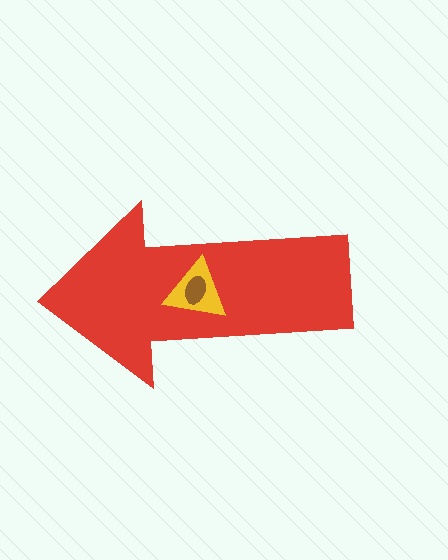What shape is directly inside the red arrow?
The yellow triangle.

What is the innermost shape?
The brown ellipse.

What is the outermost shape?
The red arrow.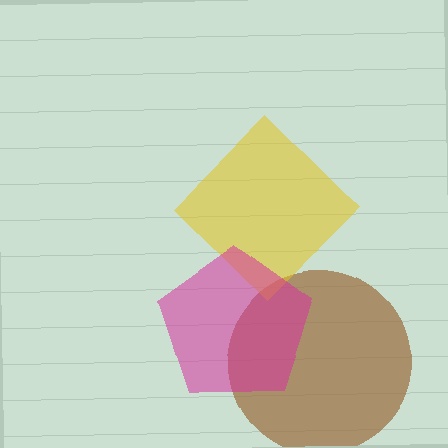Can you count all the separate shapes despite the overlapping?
Yes, there are 3 separate shapes.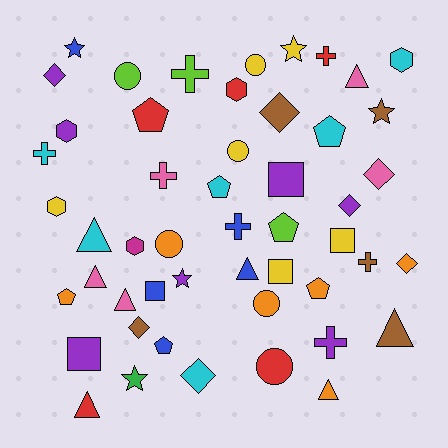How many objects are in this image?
There are 50 objects.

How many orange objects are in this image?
There are 6 orange objects.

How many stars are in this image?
There are 5 stars.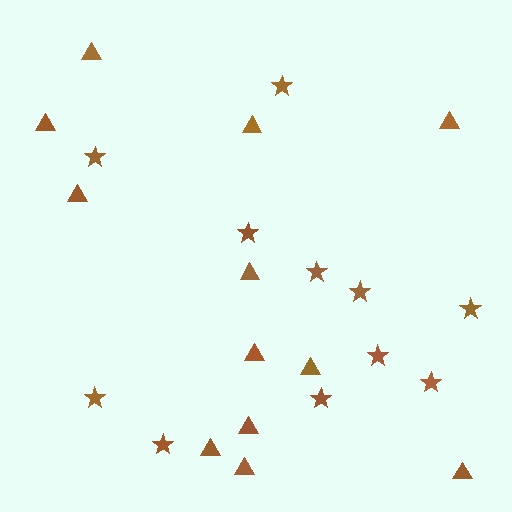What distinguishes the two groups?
There are 2 groups: one group of triangles (12) and one group of stars (11).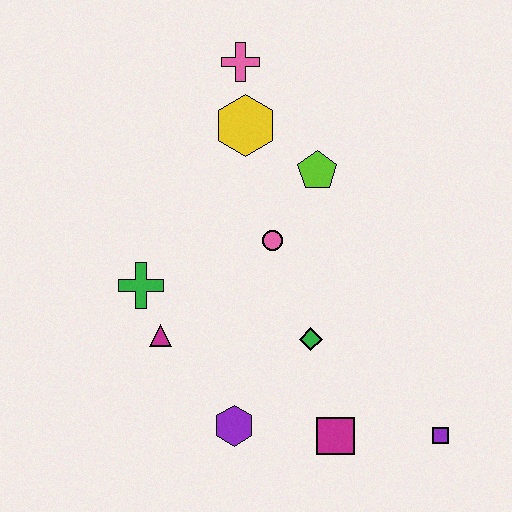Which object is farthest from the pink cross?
The purple square is farthest from the pink cross.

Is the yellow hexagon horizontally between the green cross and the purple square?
Yes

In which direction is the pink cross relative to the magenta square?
The pink cross is above the magenta square.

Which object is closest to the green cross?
The magenta triangle is closest to the green cross.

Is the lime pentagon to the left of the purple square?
Yes